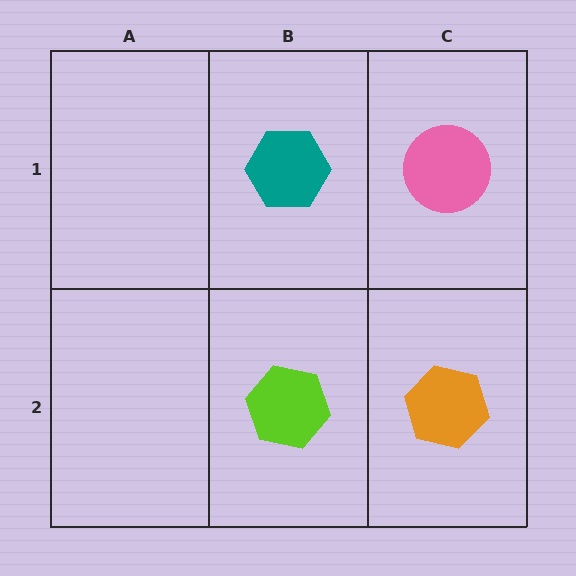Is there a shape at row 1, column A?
No, that cell is empty.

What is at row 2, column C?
An orange hexagon.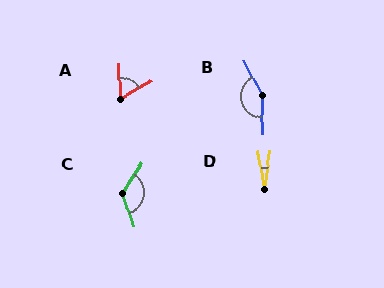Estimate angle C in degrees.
Approximately 128 degrees.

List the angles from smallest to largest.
D (18°), A (61°), C (128°), B (153°).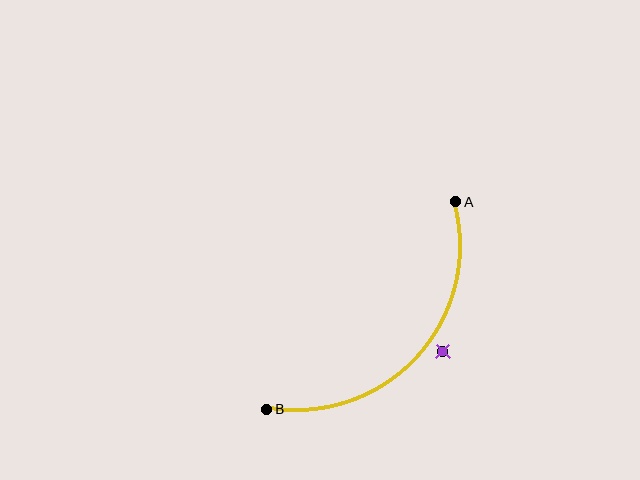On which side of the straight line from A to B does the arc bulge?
The arc bulges below and to the right of the straight line connecting A and B.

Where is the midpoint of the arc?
The arc midpoint is the point on the curve farthest from the straight line joining A and B. It sits below and to the right of that line.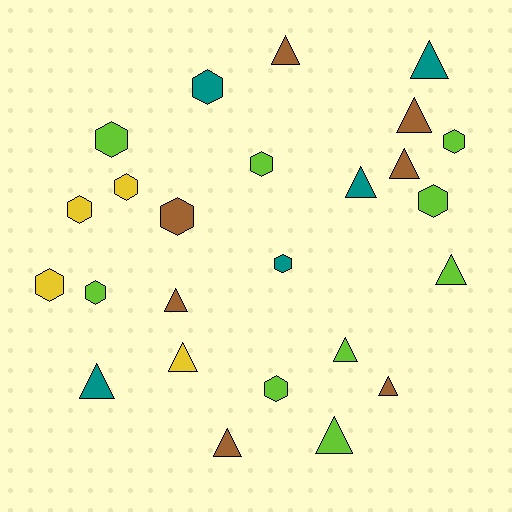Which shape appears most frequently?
Triangle, with 13 objects.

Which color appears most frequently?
Lime, with 9 objects.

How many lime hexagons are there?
There are 6 lime hexagons.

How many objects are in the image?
There are 25 objects.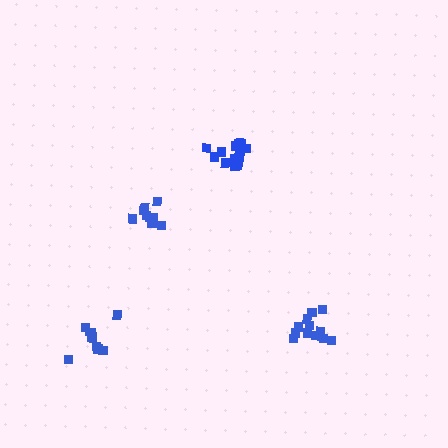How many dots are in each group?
Group 1: 9 dots, Group 2: 14 dots, Group 3: 13 dots, Group 4: 11 dots (47 total).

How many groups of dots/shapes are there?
There are 4 groups.